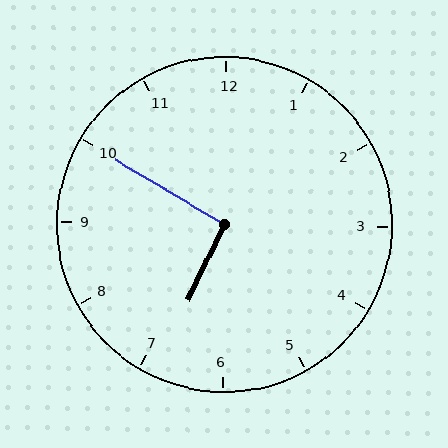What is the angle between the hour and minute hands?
Approximately 95 degrees.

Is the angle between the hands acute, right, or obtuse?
It is right.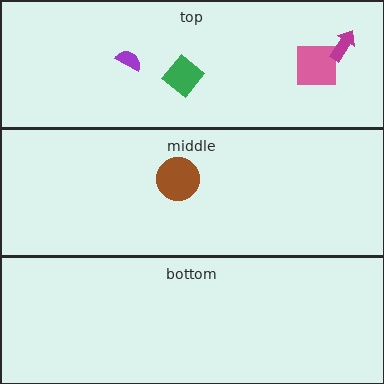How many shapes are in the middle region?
1.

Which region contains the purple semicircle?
The top region.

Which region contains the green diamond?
The top region.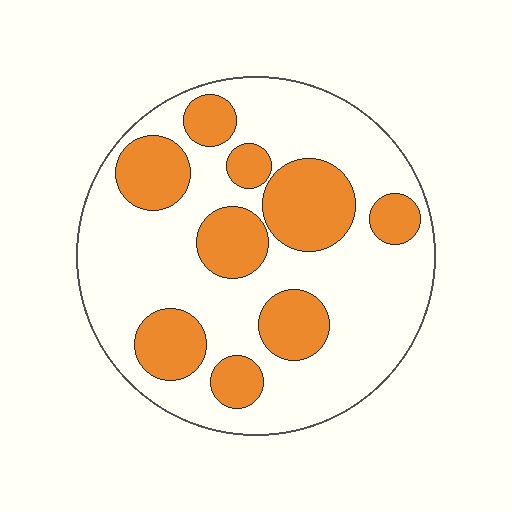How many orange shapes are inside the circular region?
9.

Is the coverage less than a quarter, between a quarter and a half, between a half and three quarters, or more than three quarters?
Between a quarter and a half.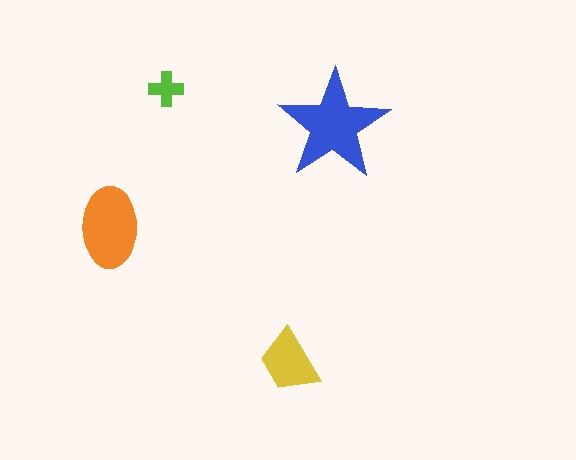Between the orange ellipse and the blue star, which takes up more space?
The blue star.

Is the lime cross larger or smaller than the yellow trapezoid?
Smaller.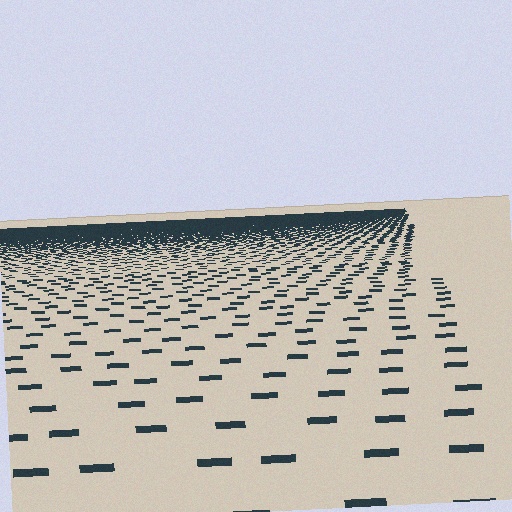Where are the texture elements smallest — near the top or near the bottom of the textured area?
Near the top.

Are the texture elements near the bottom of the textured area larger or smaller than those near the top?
Larger. Near the bottom, elements are closer to the viewer and appear at a bigger on-screen size.